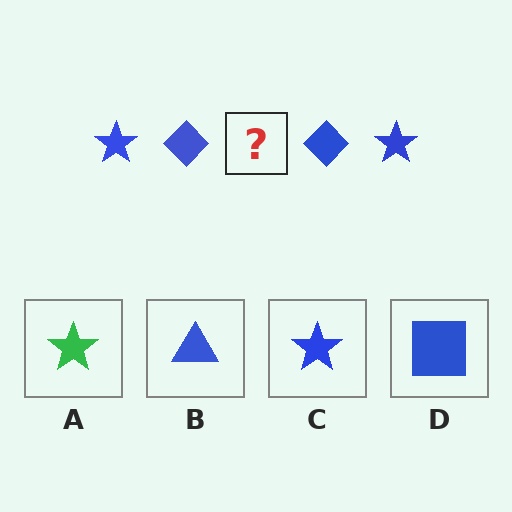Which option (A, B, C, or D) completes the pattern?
C.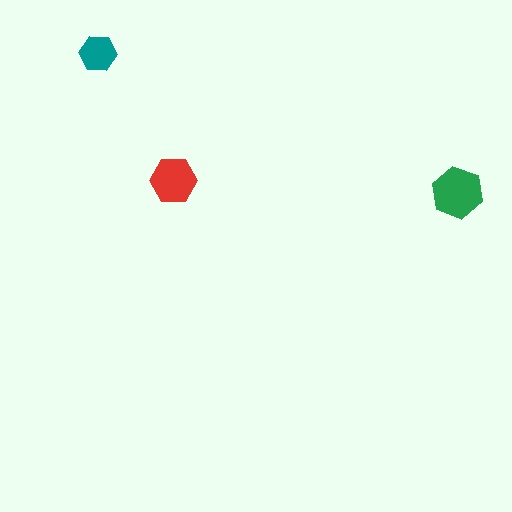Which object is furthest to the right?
The green hexagon is rightmost.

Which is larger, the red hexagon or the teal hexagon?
The red one.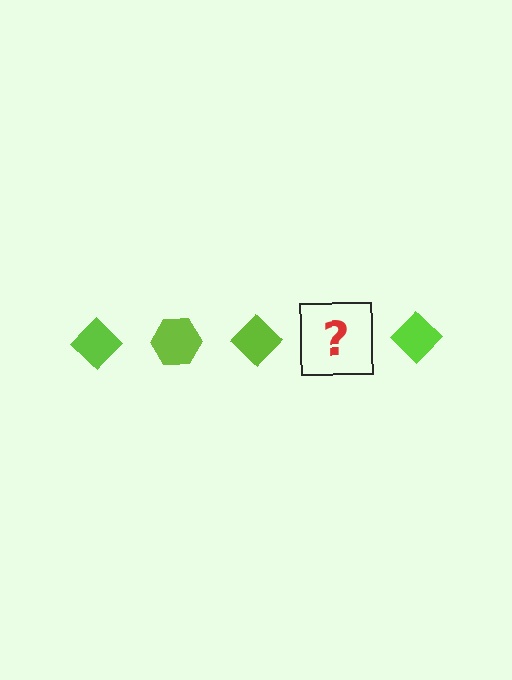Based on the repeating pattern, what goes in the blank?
The blank should be a lime hexagon.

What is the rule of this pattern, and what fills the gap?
The rule is that the pattern cycles through diamond, hexagon shapes in lime. The gap should be filled with a lime hexagon.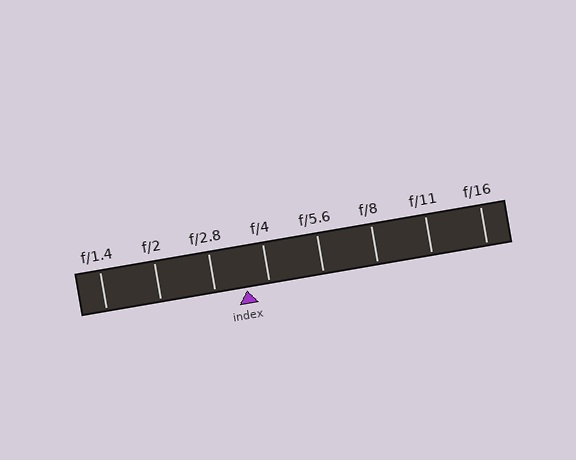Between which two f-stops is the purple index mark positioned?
The index mark is between f/2.8 and f/4.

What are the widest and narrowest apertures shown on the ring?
The widest aperture shown is f/1.4 and the narrowest is f/16.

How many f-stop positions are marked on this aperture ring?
There are 8 f-stop positions marked.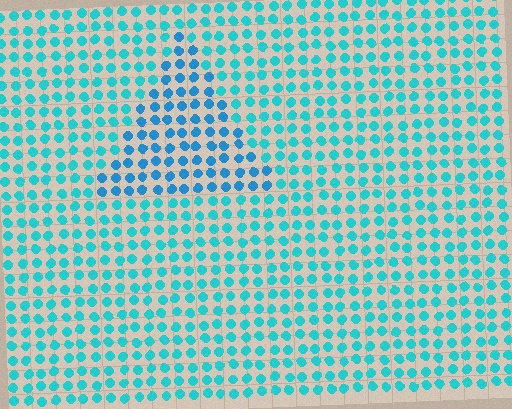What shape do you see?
I see a triangle.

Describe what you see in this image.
The image is filled with small cyan elements in a uniform arrangement. A triangle-shaped region is visible where the elements are tinted to a slightly different hue, forming a subtle color boundary.